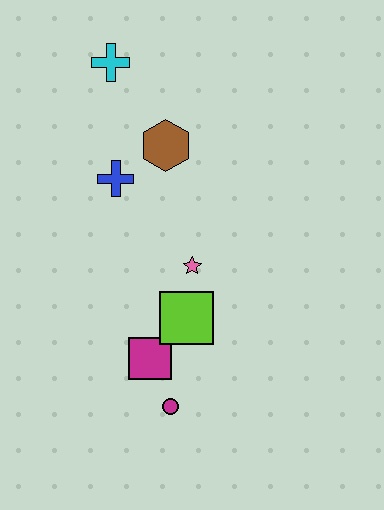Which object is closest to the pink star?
The lime square is closest to the pink star.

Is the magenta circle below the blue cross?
Yes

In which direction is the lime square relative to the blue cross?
The lime square is below the blue cross.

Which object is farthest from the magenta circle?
The cyan cross is farthest from the magenta circle.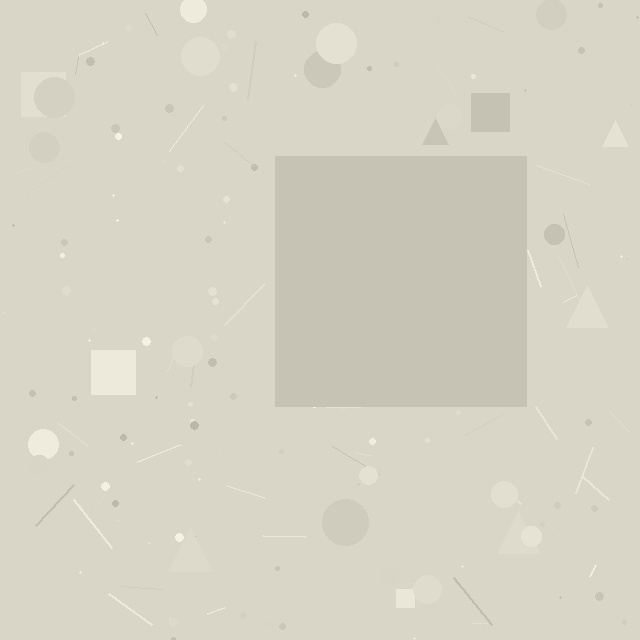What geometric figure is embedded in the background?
A square is embedded in the background.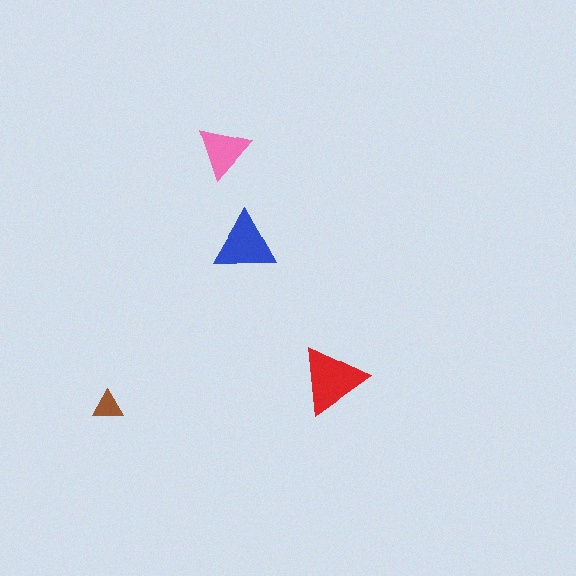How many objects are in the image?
There are 4 objects in the image.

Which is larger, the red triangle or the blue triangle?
The red one.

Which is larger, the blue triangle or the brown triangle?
The blue one.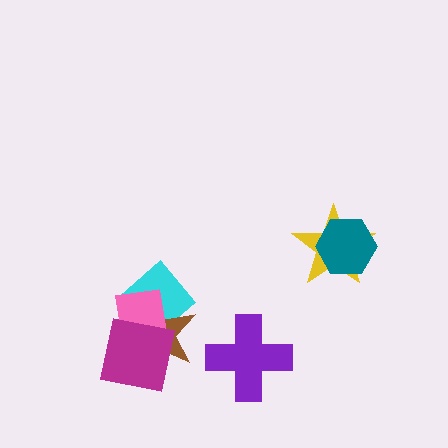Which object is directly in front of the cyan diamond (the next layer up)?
The brown star is directly in front of the cyan diamond.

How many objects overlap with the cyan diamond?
3 objects overlap with the cyan diamond.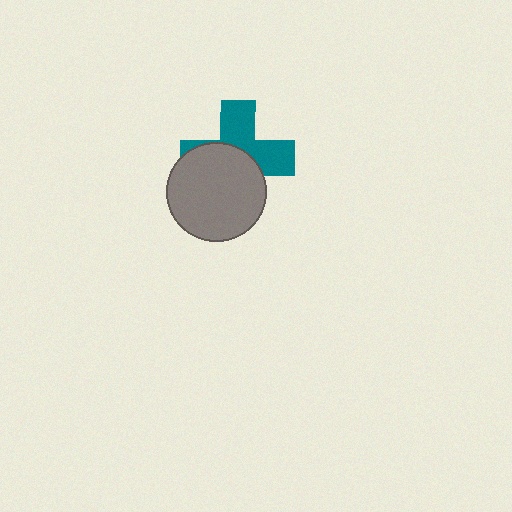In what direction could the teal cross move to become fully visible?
The teal cross could move toward the upper-right. That would shift it out from behind the gray circle entirely.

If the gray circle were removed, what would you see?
You would see the complete teal cross.